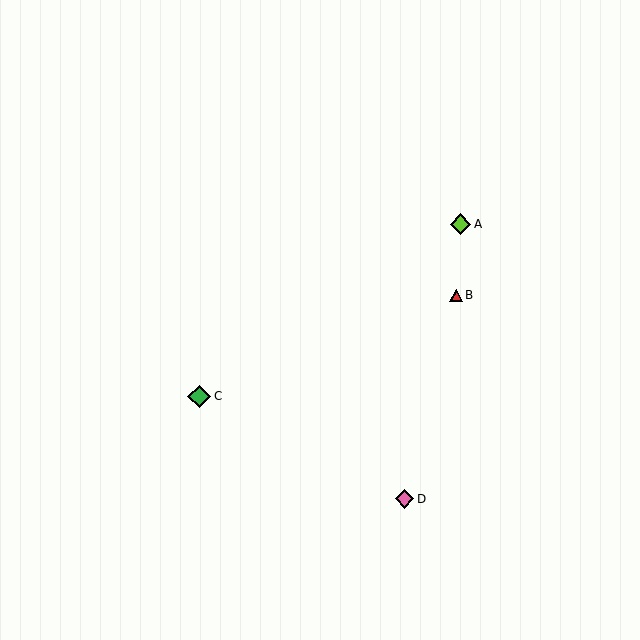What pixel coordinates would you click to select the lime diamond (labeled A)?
Click at (461, 224) to select the lime diamond A.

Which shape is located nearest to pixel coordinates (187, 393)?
The green diamond (labeled C) at (199, 397) is nearest to that location.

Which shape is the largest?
The green diamond (labeled C) is the largest.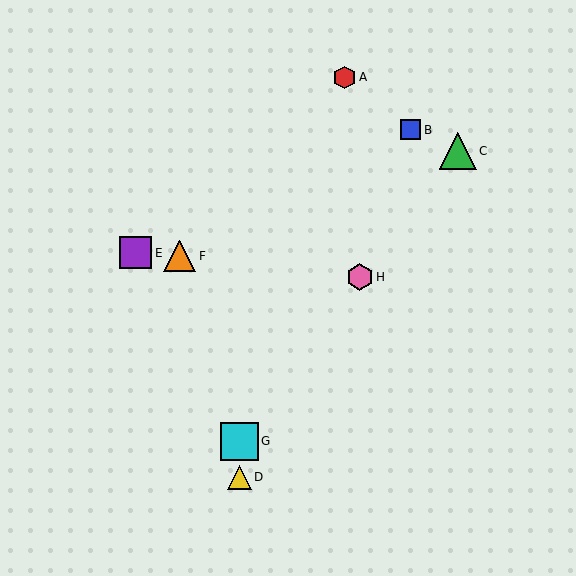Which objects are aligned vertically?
Objects D, G are aligned vertically.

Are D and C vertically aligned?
No, D is at x≈239 and C is at x≈458.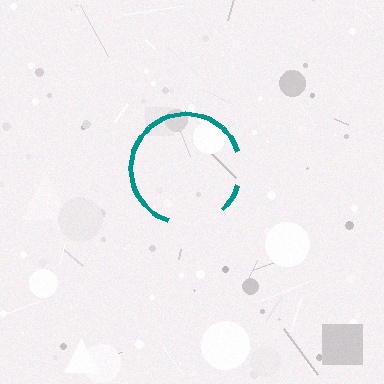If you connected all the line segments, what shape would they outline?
They would outline a circle.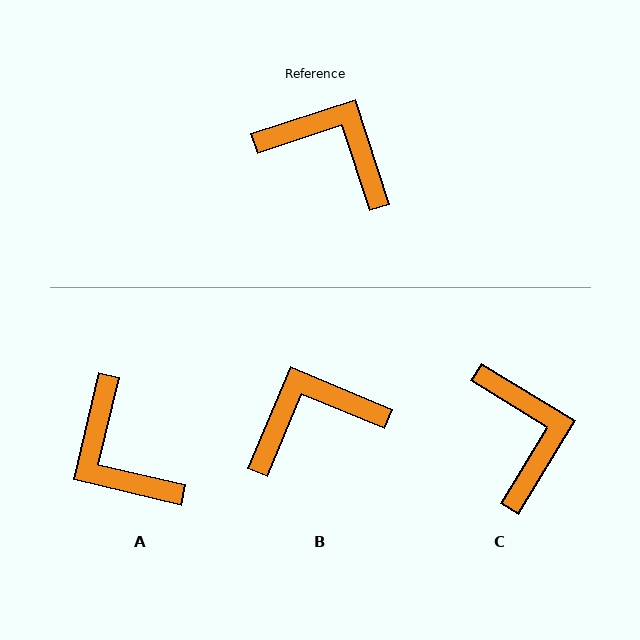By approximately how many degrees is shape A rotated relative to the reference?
Approximately 149 degrees counter-clockwise.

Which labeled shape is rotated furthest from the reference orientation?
A, about 149 degrees away.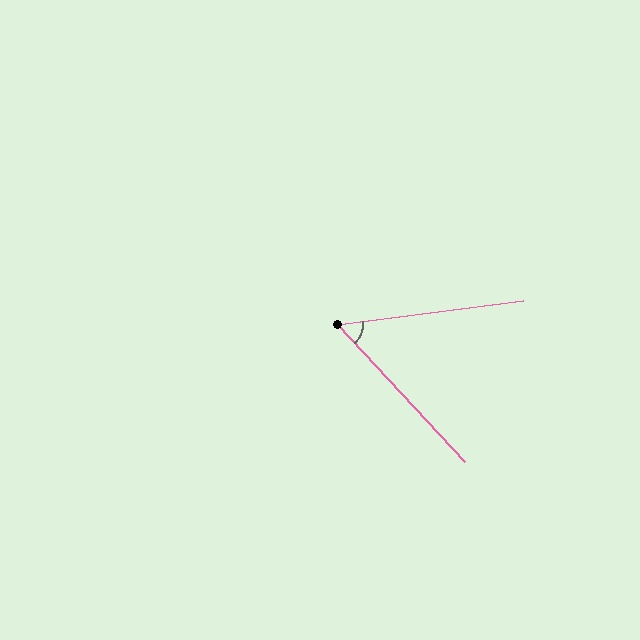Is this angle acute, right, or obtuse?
It is acute.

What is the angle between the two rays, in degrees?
Approximately 55 degrees.